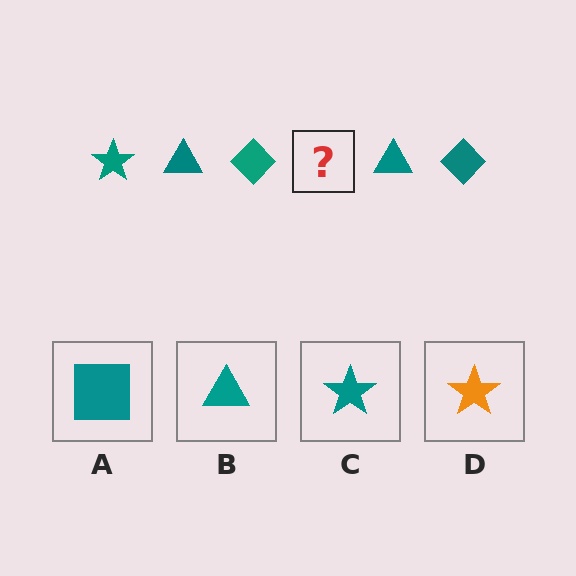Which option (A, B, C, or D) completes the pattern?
C.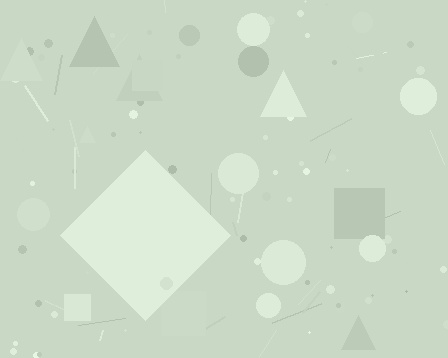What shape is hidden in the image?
A diamond is hidden in the image.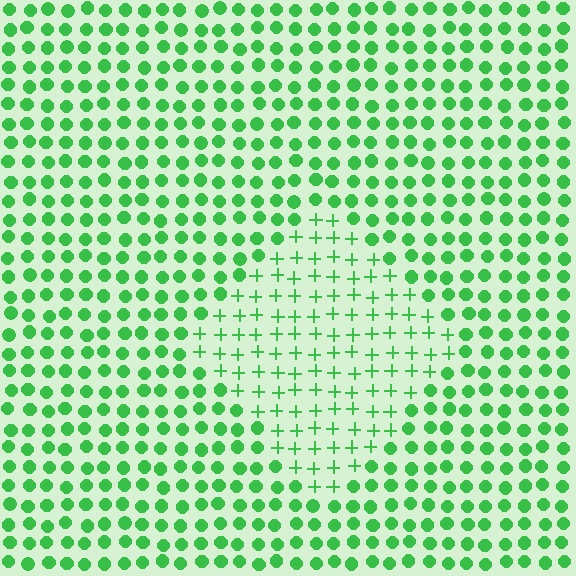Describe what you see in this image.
The image is filled with small green elements arranged in a uniform grid. A diamond-shaped region contains plus signs, while the surrounding area contains circles. The boundary is defined purely by the change in element shape.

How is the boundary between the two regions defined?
The boundary is defined by a change in element shape: plus signs inside vs. circles outside. All elements share the same color and spacing.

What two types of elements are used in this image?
The image uses plus signs inside the diamond region and circles outside it.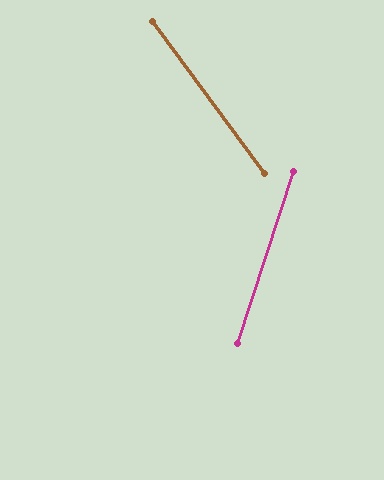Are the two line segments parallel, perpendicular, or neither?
Neither parallel nor perpendicular — they differ by about 54°.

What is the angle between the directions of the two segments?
Approximately 54 degrees.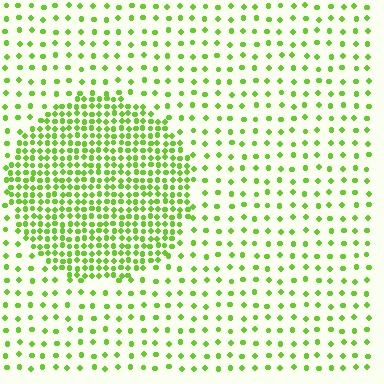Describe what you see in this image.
The image contains small lime elements arranged at two different densities. A circle-shaped region is visible where the elements are more densely packed than the surrounding area.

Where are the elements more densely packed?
The elements are more densely packed inside the circle boundary.